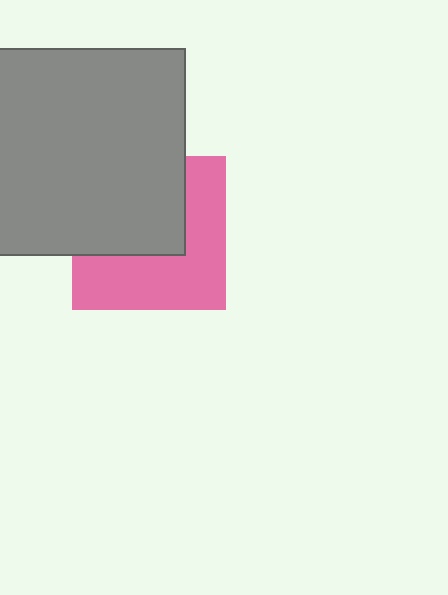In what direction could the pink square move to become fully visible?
The pink square could move toward the lower-right. That would shift it out from behind the gray square entirely.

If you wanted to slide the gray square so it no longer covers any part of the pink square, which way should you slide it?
Slide it toward the upper-left — that is the most direct way to separate the two shapes.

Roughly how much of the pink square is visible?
About half of it is visible (roughly 52%).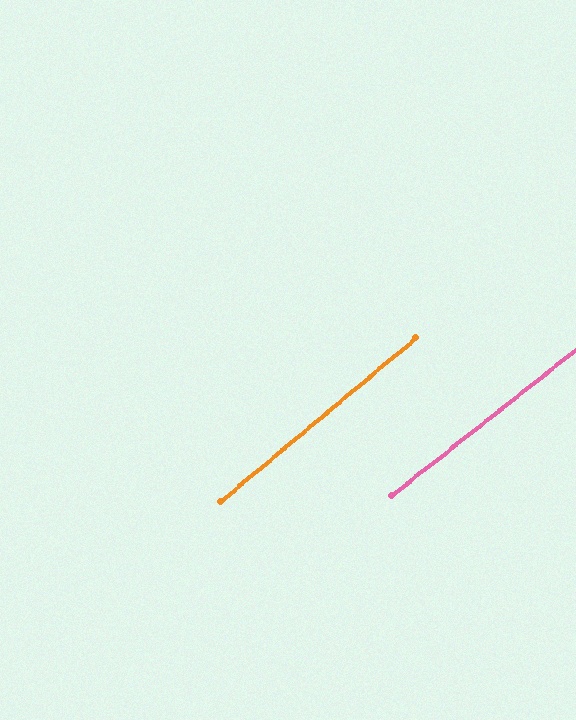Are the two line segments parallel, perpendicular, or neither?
Parallel — their directions differ by only 1.6°.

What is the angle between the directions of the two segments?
Approximately 2 degrees.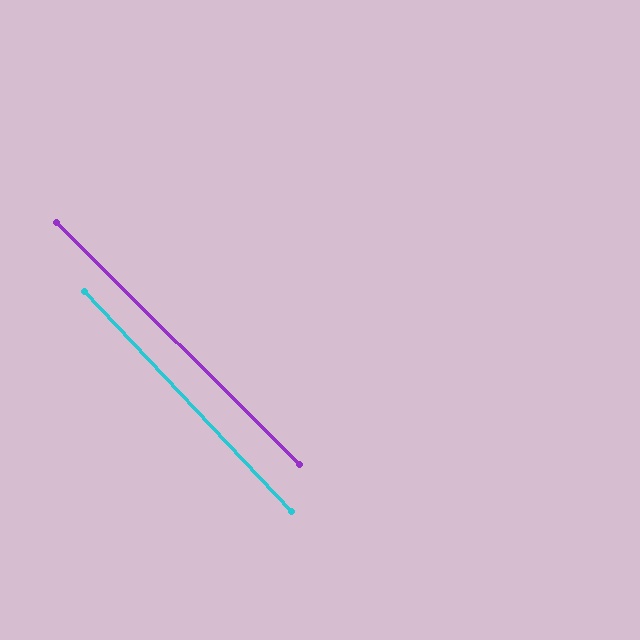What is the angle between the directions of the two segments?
Approximately 2 degrees.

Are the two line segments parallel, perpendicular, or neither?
Parallel — their directions differ by only 1.8°.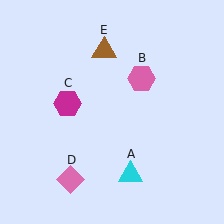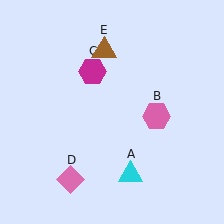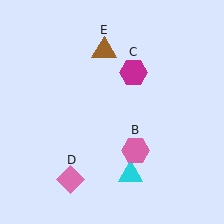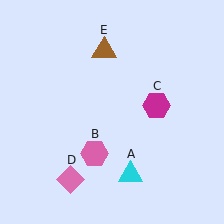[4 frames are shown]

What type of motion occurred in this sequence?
The pink hexagon (object B), magenta hexagon (object C) rotated clockwise around the center of the scene.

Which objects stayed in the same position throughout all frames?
Cyan triangle (object A) and pink diamond (object D) and brown triangle (object E) remained stationary.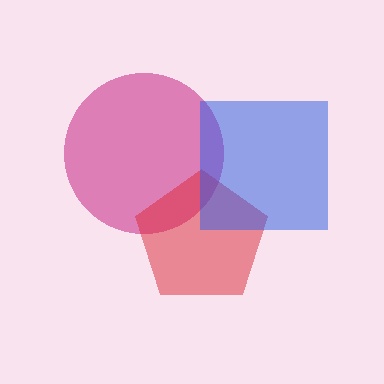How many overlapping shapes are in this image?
There are 3 overlapping shapes in the image.